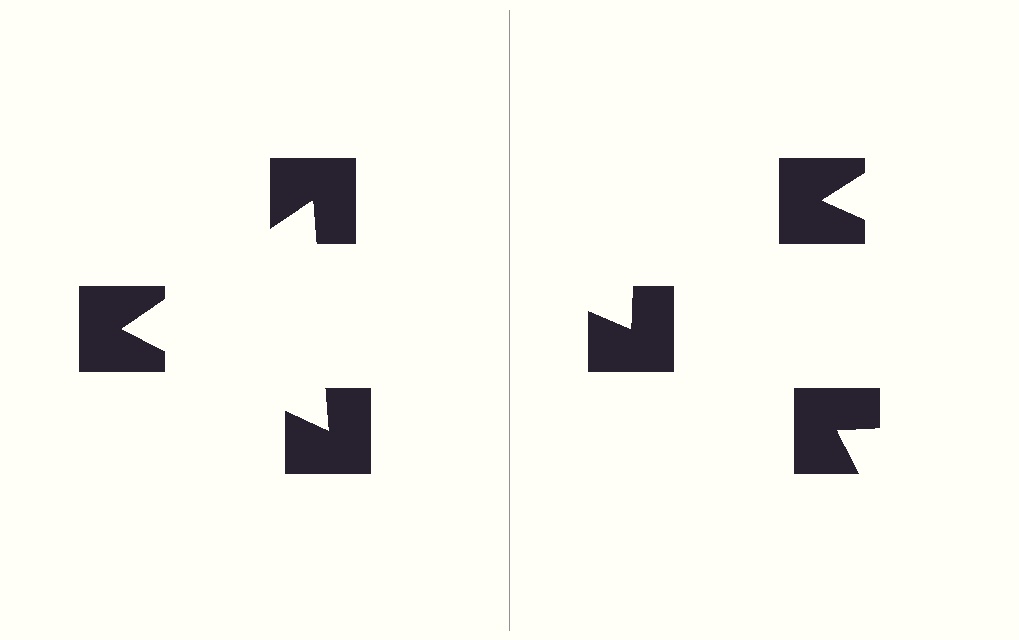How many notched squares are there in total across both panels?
6 — 3 on each side.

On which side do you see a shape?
An illusory triangle appears on the left side. On the right side the wedge cuts are rotated, so no coherent shape forms.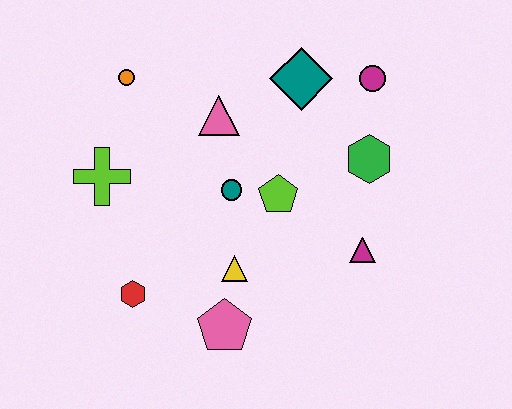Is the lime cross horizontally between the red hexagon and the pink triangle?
No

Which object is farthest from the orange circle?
The magenta triangle is farthest from the orange circle.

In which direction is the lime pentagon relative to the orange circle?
The lime pentagon is to the right of the orange circle.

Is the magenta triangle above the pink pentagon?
Yes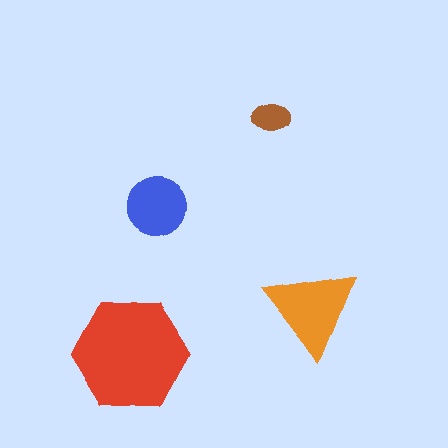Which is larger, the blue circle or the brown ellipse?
The blue circle.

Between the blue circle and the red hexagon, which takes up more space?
The red hexagon.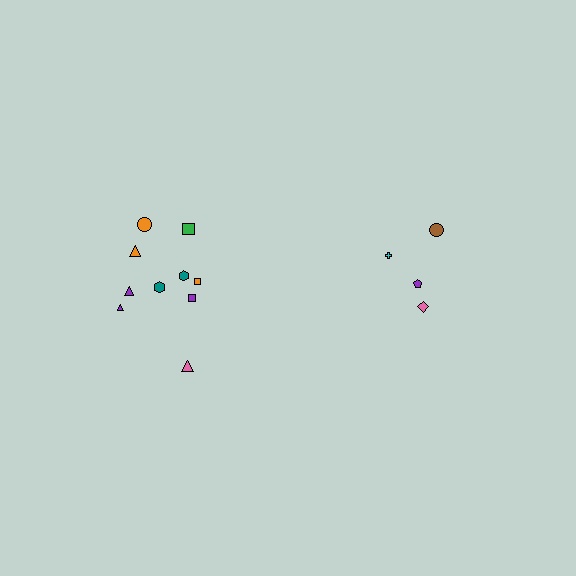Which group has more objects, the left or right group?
The left group.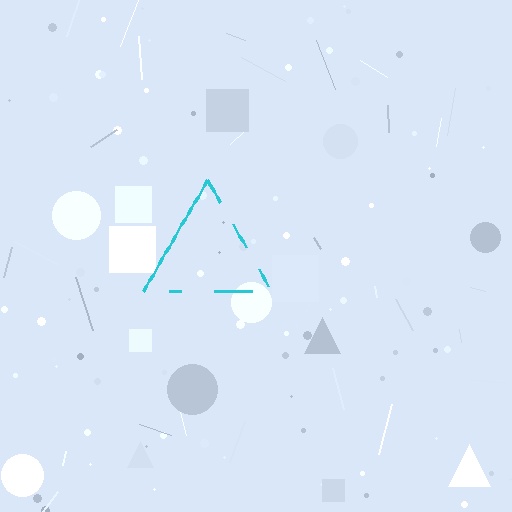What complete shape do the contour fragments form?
The contour fragments form a triangle.